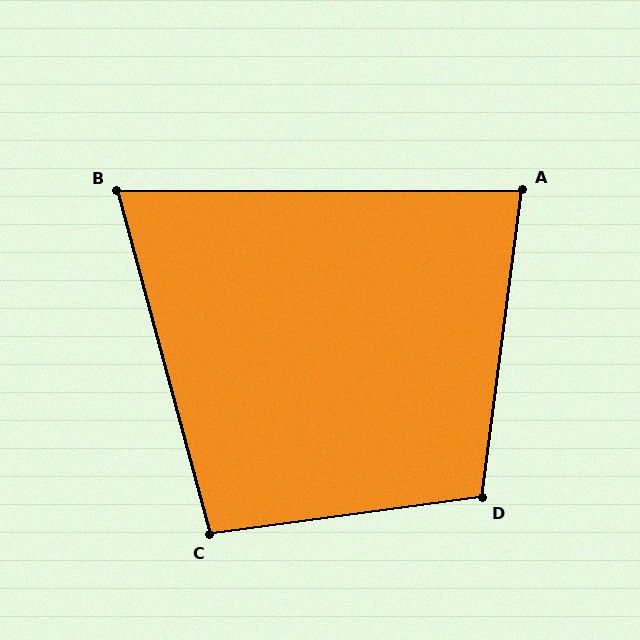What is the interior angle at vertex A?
Approximately 82 degrees (acute).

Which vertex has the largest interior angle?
D, at approximately 105 degrees.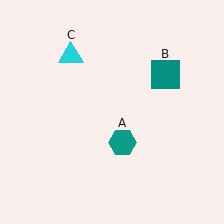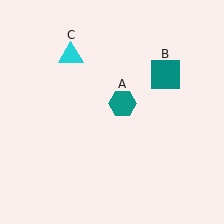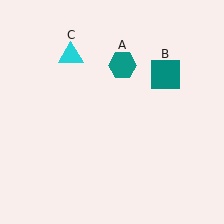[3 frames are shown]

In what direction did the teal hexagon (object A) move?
The teal hexagon (object A) moved up.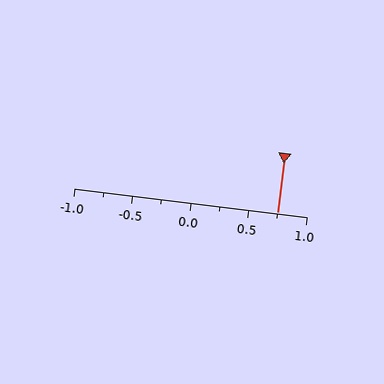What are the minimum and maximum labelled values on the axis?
The axis runs from -1.0 to 1.0.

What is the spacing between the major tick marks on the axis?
The major ticks are spaced 0.5 apart.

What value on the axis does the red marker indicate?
The marker indicates approximately 0.75.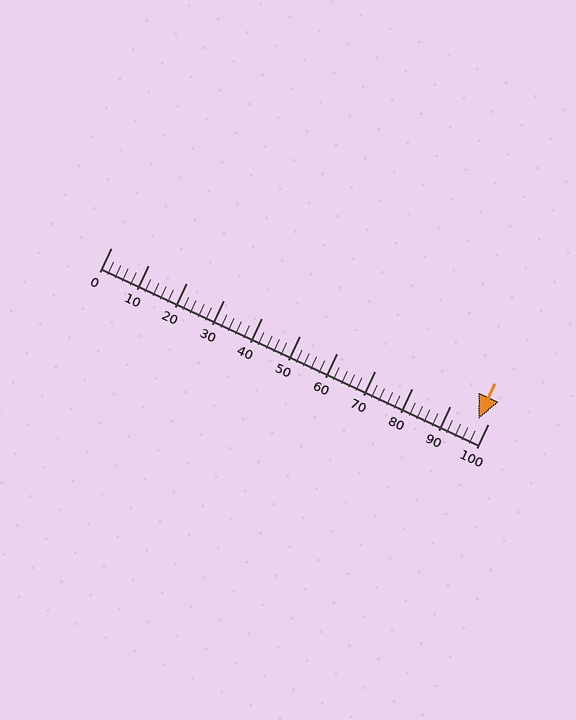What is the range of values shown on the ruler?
The ruler shows values from 0 to 100.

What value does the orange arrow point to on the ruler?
The orange arrow points to approximately 98.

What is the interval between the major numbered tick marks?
The major tick marks are spaced 10 units apart.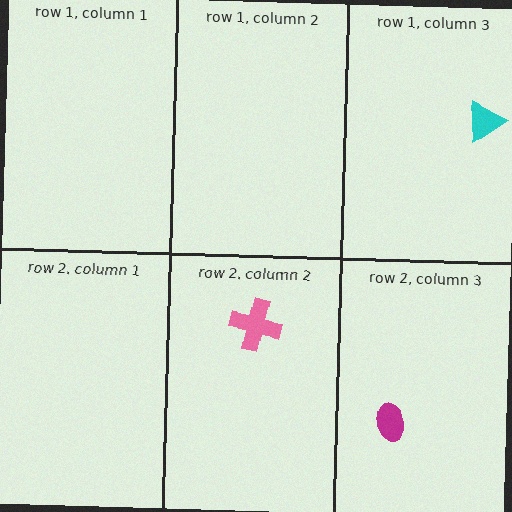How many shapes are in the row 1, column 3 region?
1.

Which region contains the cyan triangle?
The row 1, column 3 region.